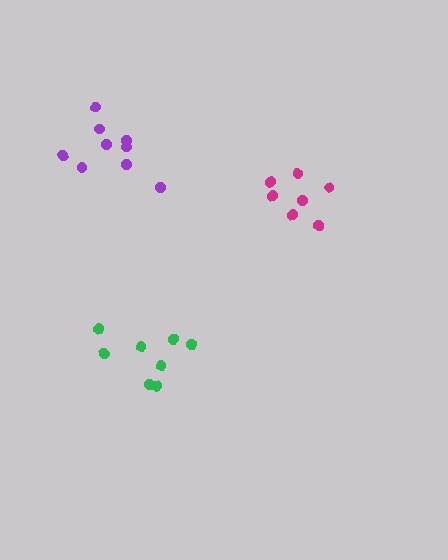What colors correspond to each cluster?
The clusters are colored: green, purple, magenta.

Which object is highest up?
The purple cluster is topmost.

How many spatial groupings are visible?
There are 3 spatial groupings.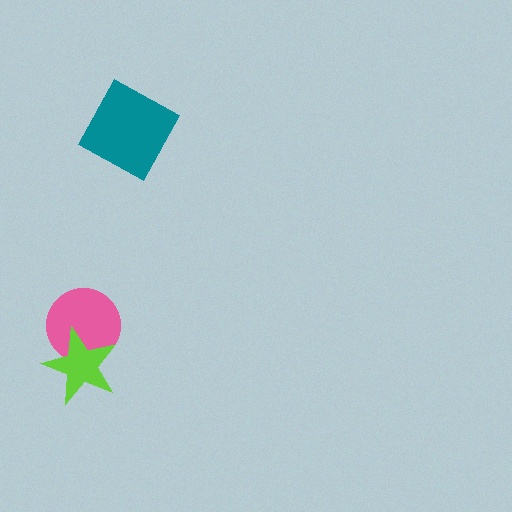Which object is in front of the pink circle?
The lime star is in front of the pink circle.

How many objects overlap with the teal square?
0 objects overlap with the teal square.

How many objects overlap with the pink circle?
1 object overlaps with the pink circle.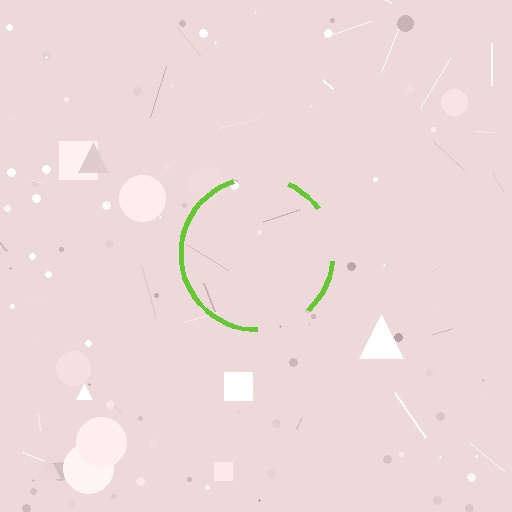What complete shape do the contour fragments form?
The contour fragments form a circle.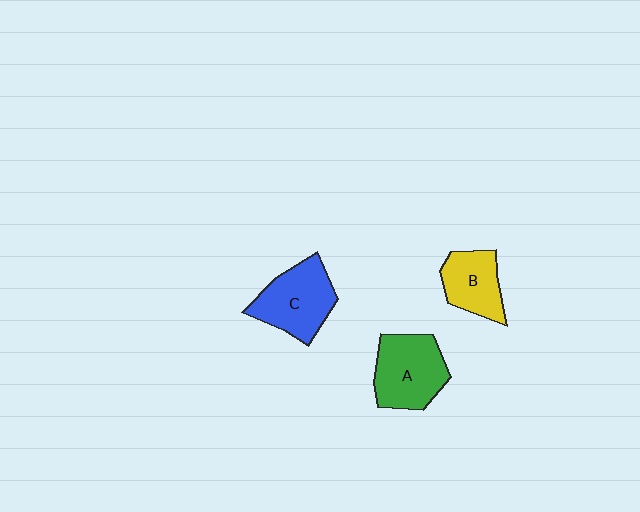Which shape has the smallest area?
Shape B (yellow).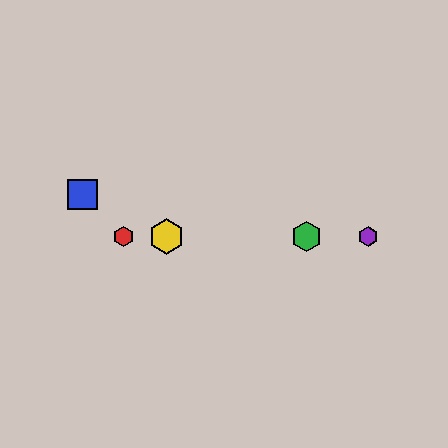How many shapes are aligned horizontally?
4 shapes (the red hexagon, the green hexagon, the yellow hexagon, the purple hexagon) are aligned horizontally.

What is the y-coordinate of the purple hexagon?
The purple hexagon is at y≈236.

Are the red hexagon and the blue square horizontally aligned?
No, the red hexagon is at y≈236 and the blue square is at y≈195.